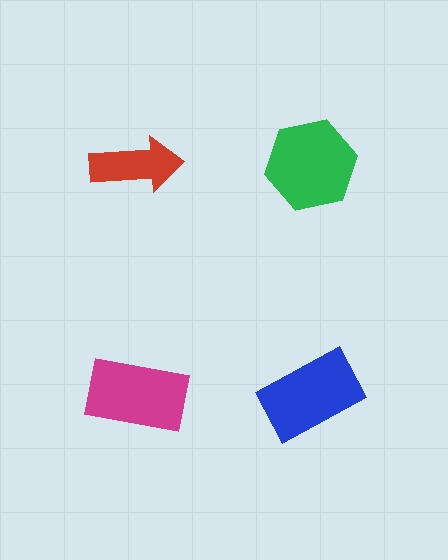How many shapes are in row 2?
2 shapes.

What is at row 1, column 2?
A green hexagon.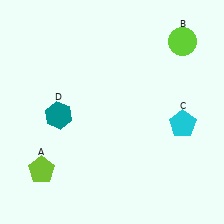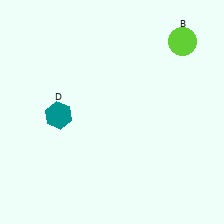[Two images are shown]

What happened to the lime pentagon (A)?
The lime pentagon (A) was removed in Image 2. It was in the bottom-left area of Image 1.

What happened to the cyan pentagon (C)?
The cyan pentagon (C) was removed in Image 2. It was in the bottom-right area of Image 1.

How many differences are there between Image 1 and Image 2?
There are 2 differences between the two images.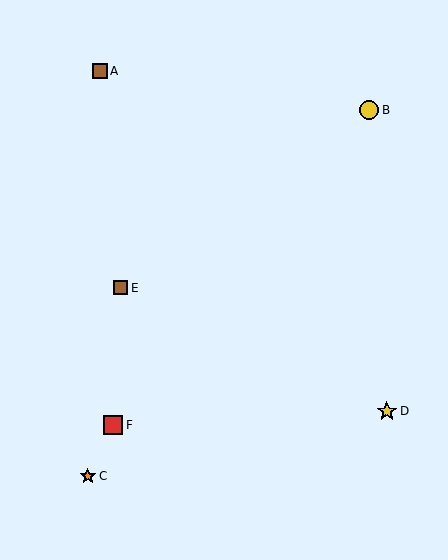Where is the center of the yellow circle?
The center of the yellow circle is at (369, 110).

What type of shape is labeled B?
Shape B is a yellow circle.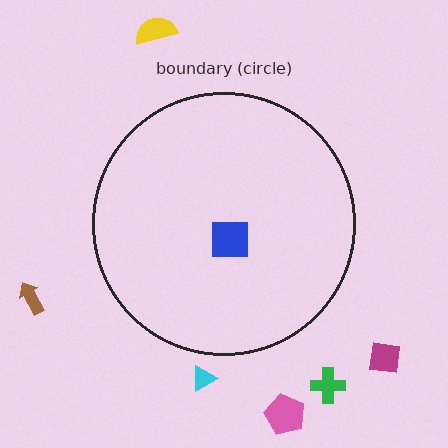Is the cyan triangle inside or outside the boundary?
Outside.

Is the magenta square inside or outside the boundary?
Outside.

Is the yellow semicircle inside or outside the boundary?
Outside.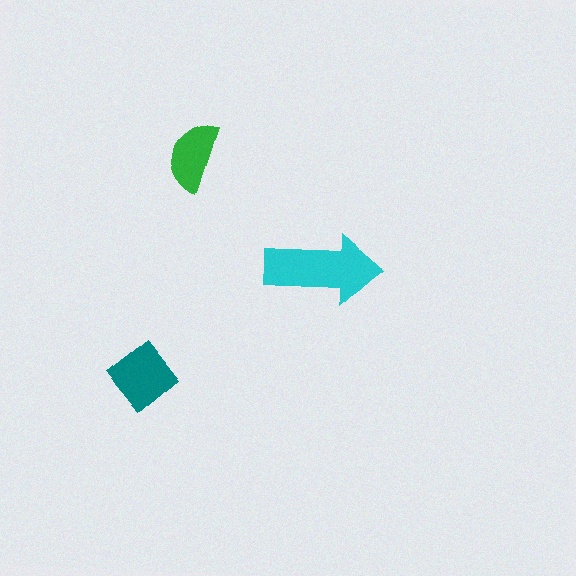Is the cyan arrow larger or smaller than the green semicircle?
Larger.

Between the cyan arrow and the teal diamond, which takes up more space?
The cyan arrow.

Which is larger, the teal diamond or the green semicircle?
The teal diamond.